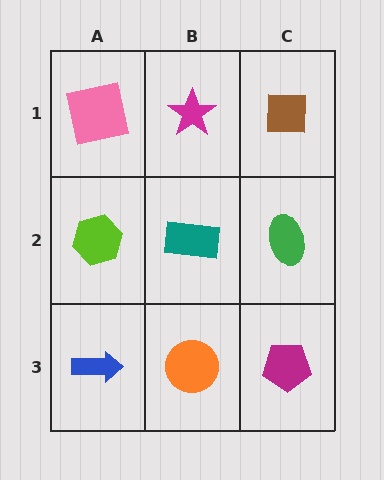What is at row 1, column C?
A brown square.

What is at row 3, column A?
A blue arrow.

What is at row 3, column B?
An orange circle.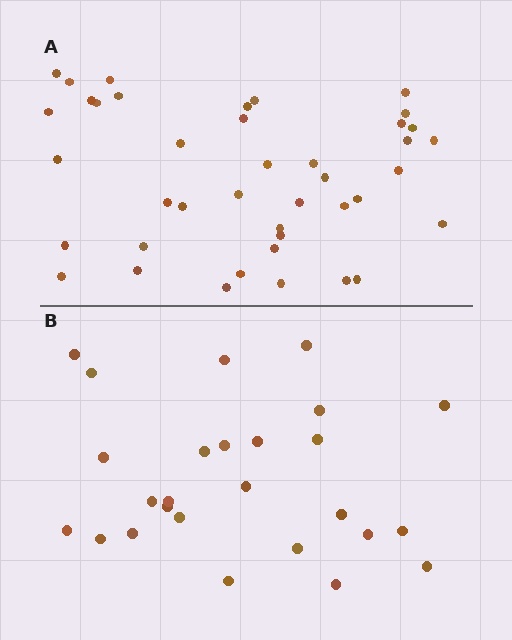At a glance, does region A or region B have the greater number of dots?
Region A (the top region) has more dots.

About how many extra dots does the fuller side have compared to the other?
Region A has approximately 15 more dots than region B.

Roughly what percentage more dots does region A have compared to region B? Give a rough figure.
About 60% more.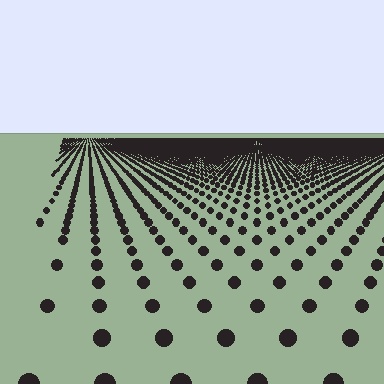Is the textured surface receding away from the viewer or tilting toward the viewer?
The surface is receding away from the viewer. Texture elements get smaller and denser toward the top.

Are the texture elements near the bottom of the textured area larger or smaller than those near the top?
Larger. Near the bottom, elements are closer to the viewer and appear at a bigger on-screen size.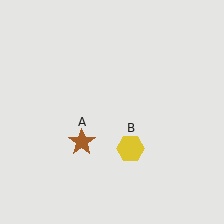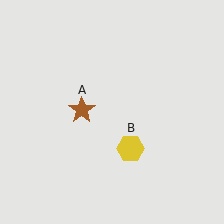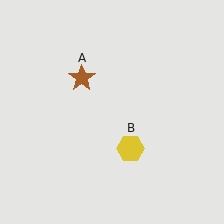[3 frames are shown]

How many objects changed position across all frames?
1 object changed position: brown star (object A).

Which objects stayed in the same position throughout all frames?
Yellow hexagon (object B) remained stationary.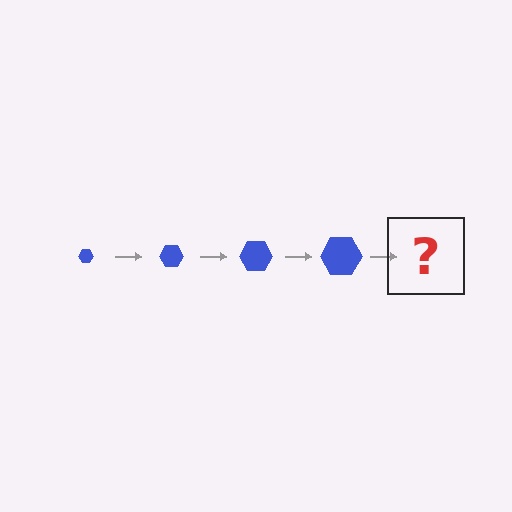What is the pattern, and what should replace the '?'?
The pattern is that the hexagon gets progressively larger each step. The '?' should be a blue hexagon, larger than the previous one.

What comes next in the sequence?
The next element should be a blue hexagon, larger than the previous one.